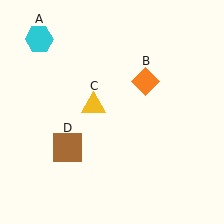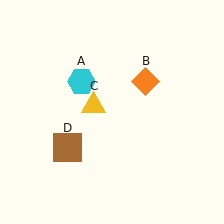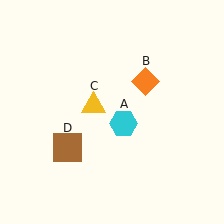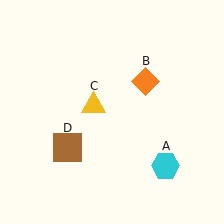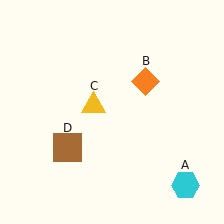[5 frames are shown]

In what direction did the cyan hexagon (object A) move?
The cyan hexagon (object A) moved down and to the right.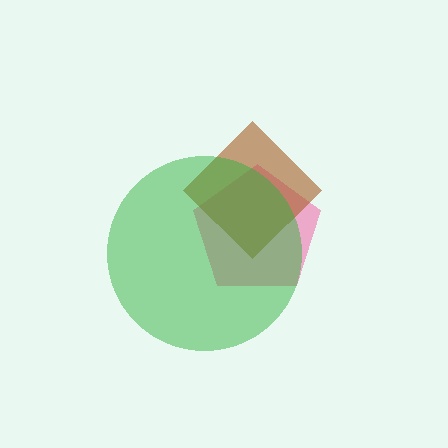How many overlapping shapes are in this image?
There are 3 overlapping shapes in the image.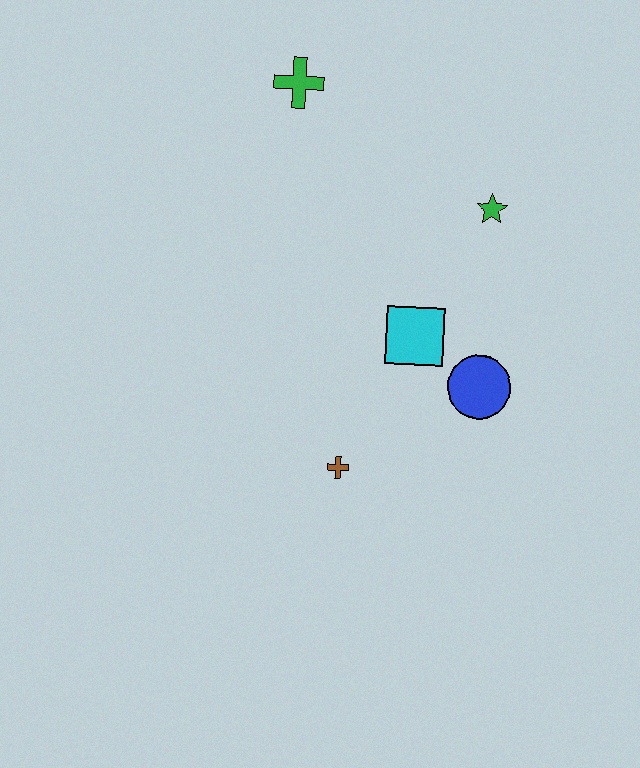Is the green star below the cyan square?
No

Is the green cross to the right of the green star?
No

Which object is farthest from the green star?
The brown cross is farthest from the green star.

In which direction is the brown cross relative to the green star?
The brown cross is below the green star.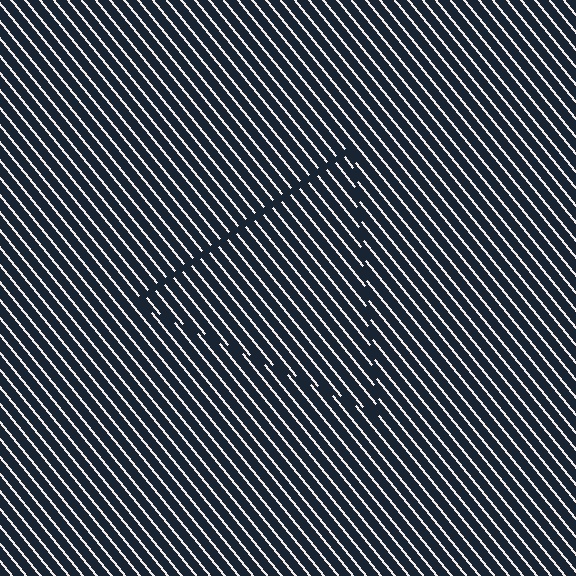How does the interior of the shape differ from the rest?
The interior of the shape contains the same grating, shifted by half a period — the contour is defined by the phase discontinuity where line-ends from the inner and outer gratings abut.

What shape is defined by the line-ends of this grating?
An illusory triangle. The interior of the shape contains the same grating, shifted by half a period — the contour is defined by the phase discontinuity where line-ends from the inner and outer gratings abut.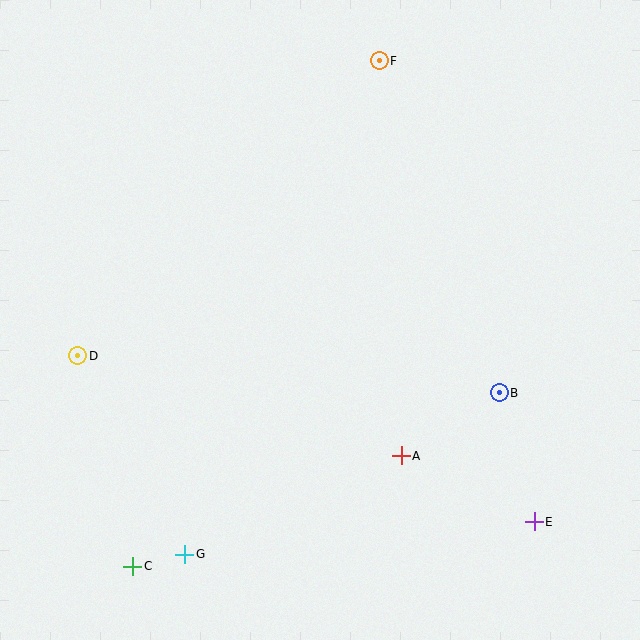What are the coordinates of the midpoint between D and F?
The midpoint between D and F is at (228, 208).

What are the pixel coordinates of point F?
Point F is at (379, 61).